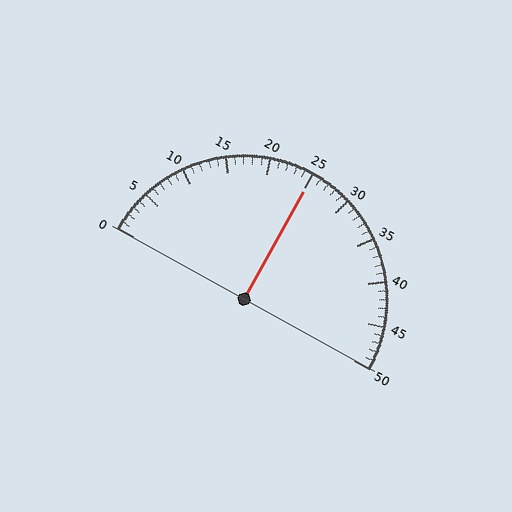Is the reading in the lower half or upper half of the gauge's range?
The reading is in the upper half of the range (0 to 50).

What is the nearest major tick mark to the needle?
The nearest major tick mark is 25.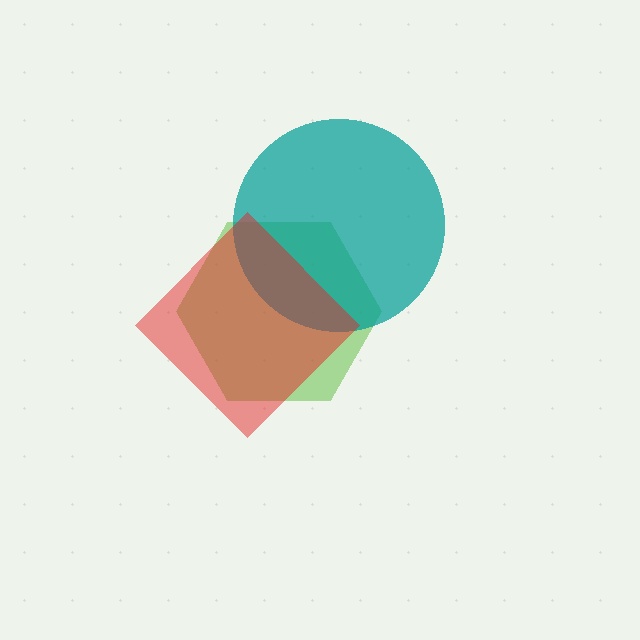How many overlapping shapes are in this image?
There are 3 overlapping shapes in the image.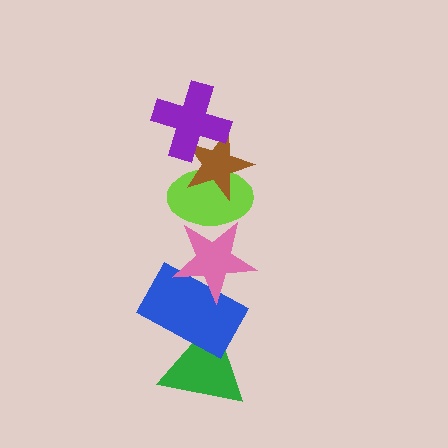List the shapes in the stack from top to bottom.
From top to bottom: the purple cross, the brown star, the lime ellipse, the pink star, the blue rectangle, the green triangle.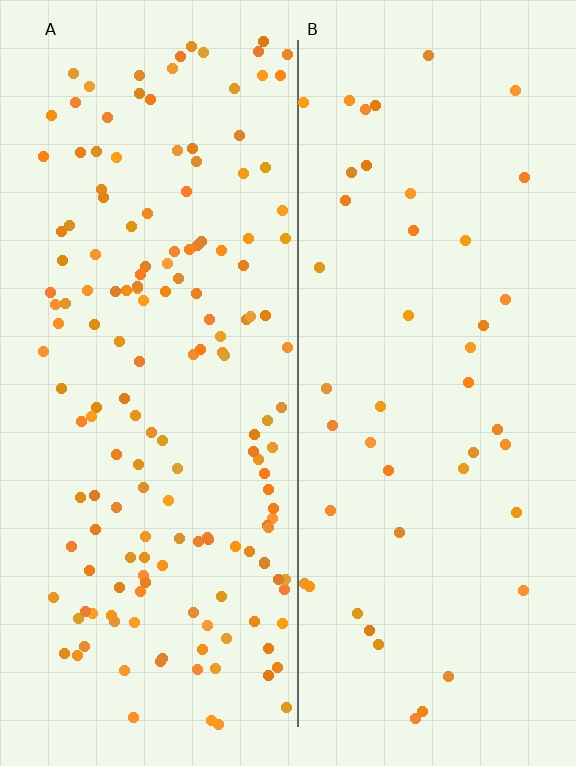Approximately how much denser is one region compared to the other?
Approximately 3.6× — region A over region B.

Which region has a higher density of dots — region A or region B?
A (the left).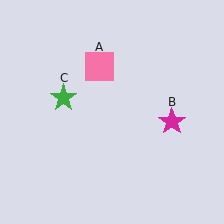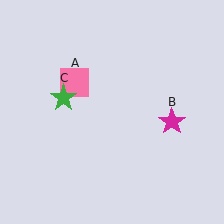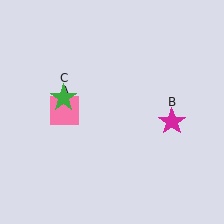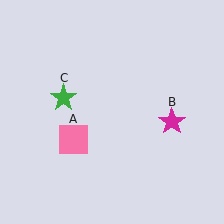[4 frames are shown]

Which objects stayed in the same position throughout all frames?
Magenta star (object B) and green star (object C) remained stationary.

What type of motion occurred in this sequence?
The pink square (object A) rotated counterclockwise around the center of the scene.